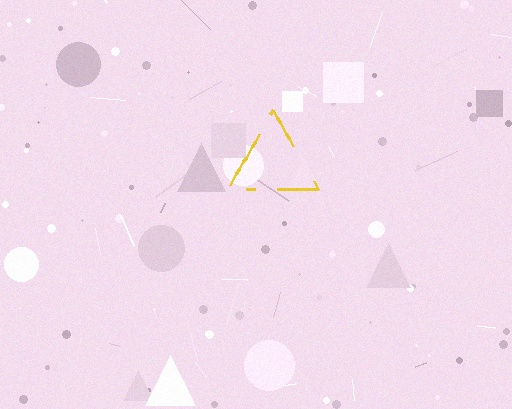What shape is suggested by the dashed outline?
The dashed outline suggests a triangle.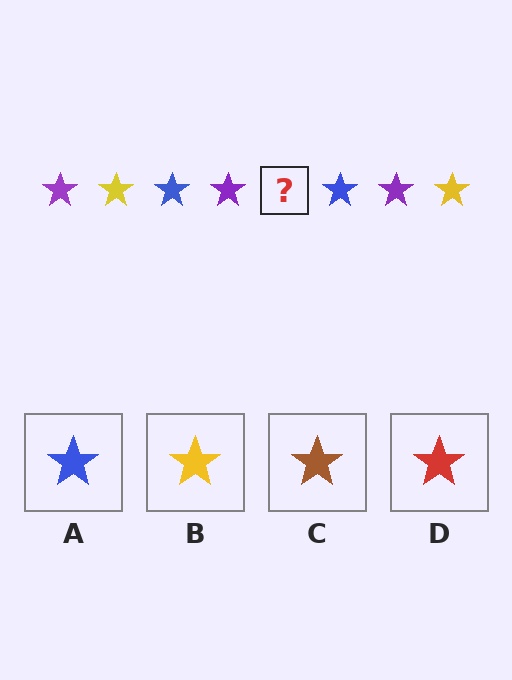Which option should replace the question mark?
Option B.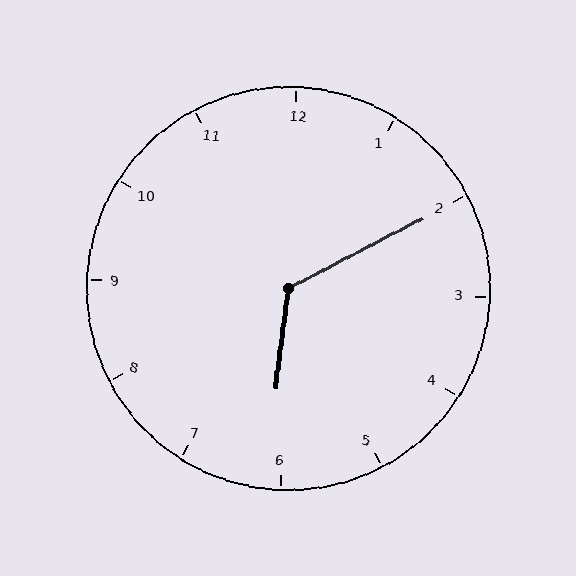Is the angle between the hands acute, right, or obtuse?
It is obtuse.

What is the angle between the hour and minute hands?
Approximately 125 degrees.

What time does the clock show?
6:10.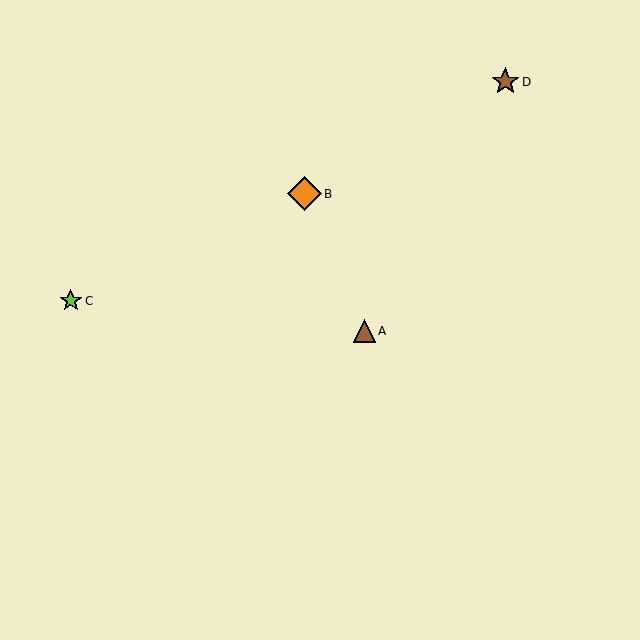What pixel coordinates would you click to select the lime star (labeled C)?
Click at (71, 301) to select the lime star C.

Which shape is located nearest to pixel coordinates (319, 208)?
The orange diamond (labeled B) at (304, 194) is nearest to that location.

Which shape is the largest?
The orange diamond (labeled B) is the largest.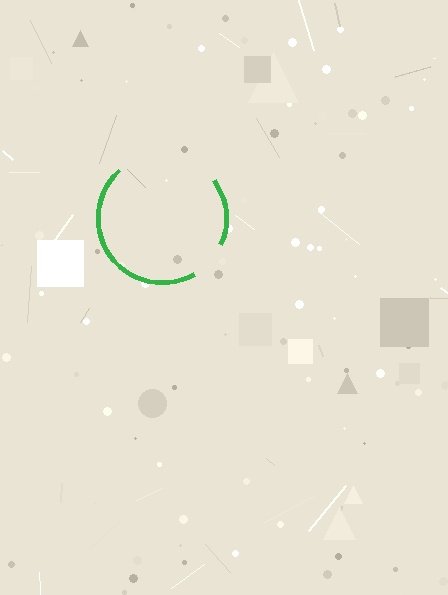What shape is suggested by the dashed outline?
The dashed outline suggests a circle.